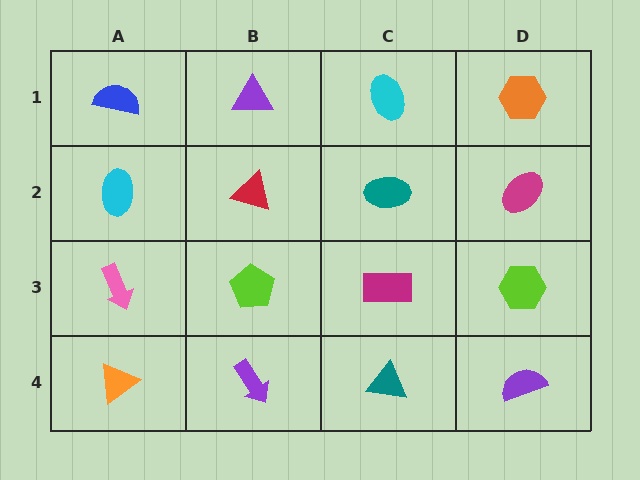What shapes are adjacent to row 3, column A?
A cyan ellipse (row 2, column A), an orange triangle (row 4, column A), a lime pentagon (row 3, column B).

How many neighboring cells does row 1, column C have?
3.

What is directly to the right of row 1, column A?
A purple triangle.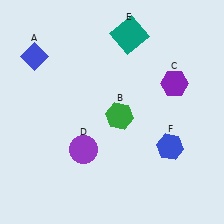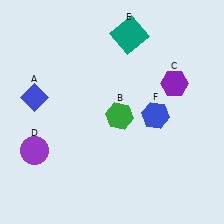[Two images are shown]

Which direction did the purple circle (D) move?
The purple circle (D) moved left.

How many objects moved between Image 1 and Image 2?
3 objects moved between the two images.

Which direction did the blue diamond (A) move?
The blue diamond (A) moved down.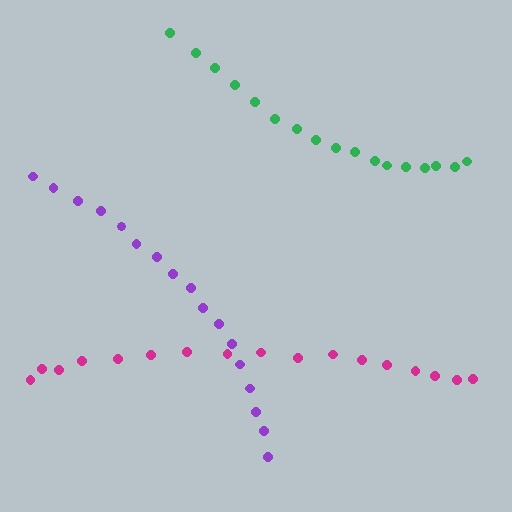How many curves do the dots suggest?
There are 3 distinct paths.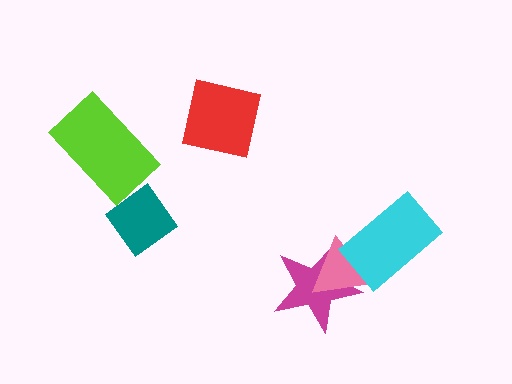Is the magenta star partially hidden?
Yes, it is partially covered by another shape.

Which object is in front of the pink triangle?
The cyan rectangle is in front of the pink triangle.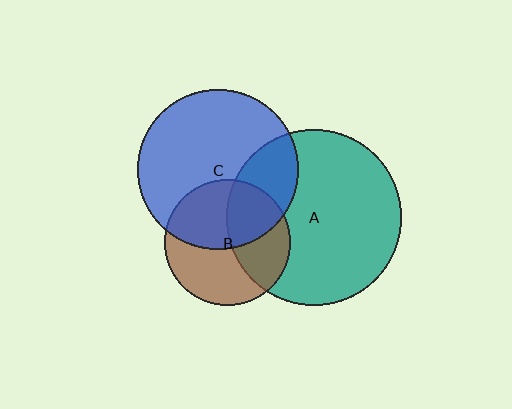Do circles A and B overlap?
Yes.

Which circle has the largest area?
Circle A (teal).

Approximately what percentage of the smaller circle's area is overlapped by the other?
Approximately 40%.